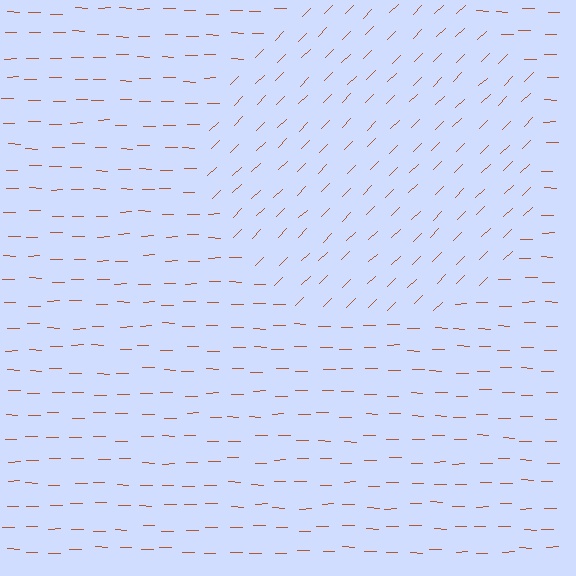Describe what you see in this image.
The image is filled with small brown line segments. A circle region in the image has lines oriented differently from the surrounding lines, creating a visible texture boundary.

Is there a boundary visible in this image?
Yes, there is a texture boundary formed by a change in line orientation.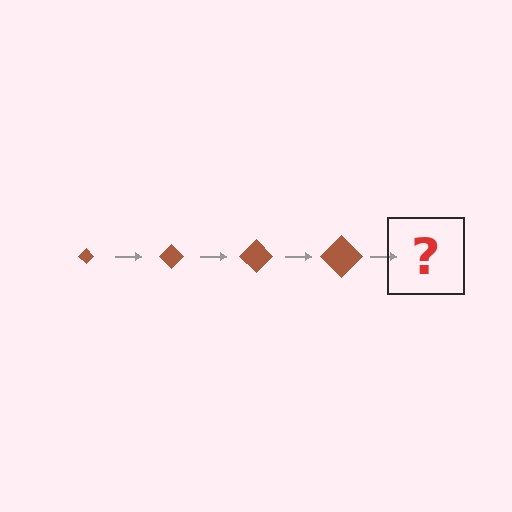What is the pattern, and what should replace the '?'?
The pattern is that the diamond gets progressively larger each step. The '?' should be a brown diamond, larger than the previous one.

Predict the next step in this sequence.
The next step is a brown diamond, larger than the previous one.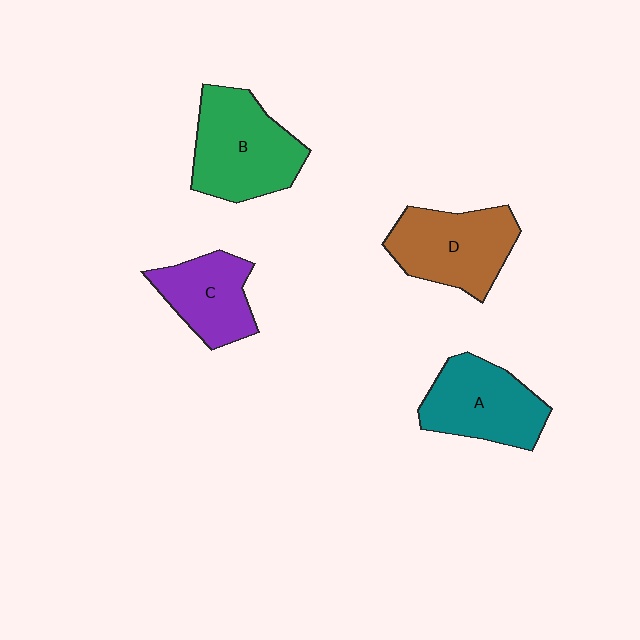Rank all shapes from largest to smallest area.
From largest to smallest: B (green), D (brown), A (teal), C (purple).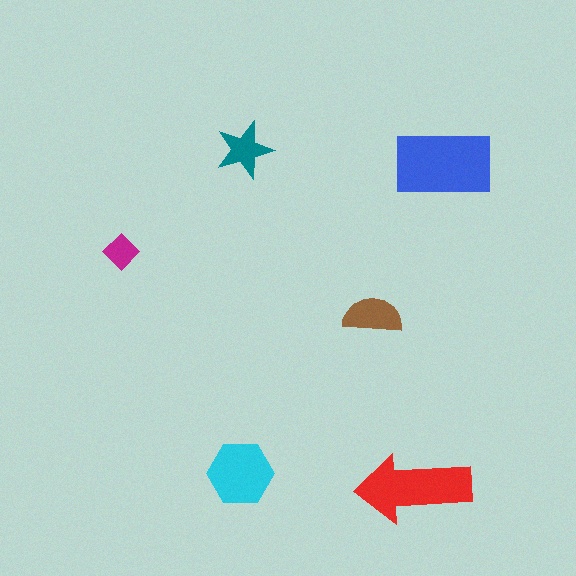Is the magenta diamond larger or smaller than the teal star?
Smaller.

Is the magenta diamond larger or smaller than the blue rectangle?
Smaller.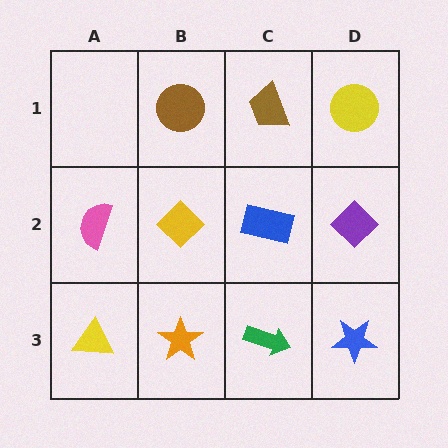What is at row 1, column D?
A yellow circle.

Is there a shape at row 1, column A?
No, that cell is empty.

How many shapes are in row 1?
3 shapes.